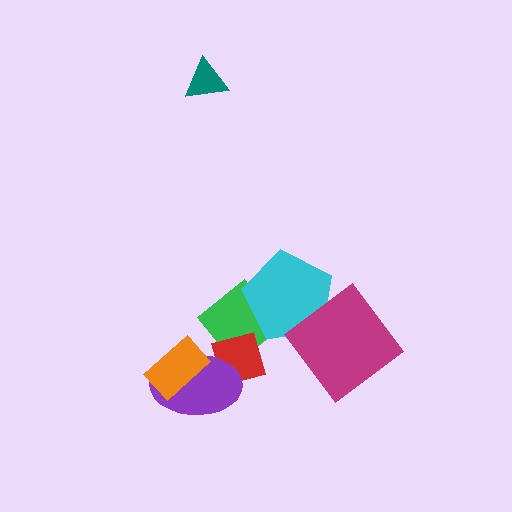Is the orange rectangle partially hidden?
No, no other shape covers it.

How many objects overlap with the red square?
2 objects overlap with the red square.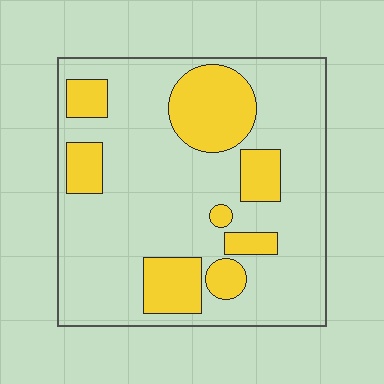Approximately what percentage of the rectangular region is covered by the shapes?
Approximately 25%.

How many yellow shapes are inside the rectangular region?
8.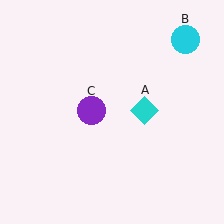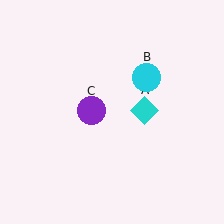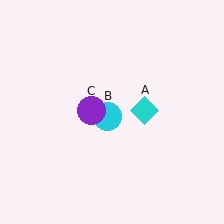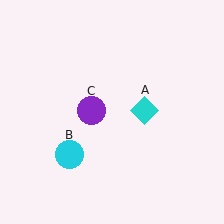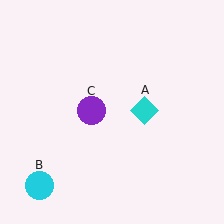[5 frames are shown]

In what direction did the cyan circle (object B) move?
The cyan circle (object B) moved down and to the left.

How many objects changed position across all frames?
1 object changed position: cyan circle (object B).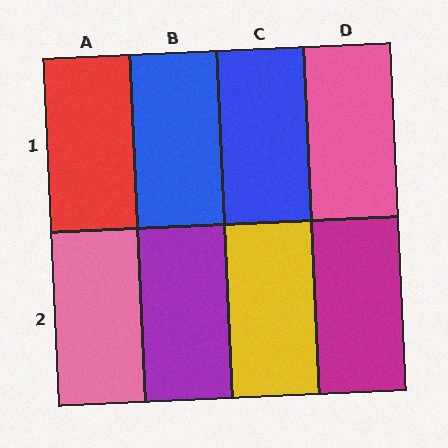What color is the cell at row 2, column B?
Purple.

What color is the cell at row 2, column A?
Pink.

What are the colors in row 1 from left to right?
Red, blue, blue, pink.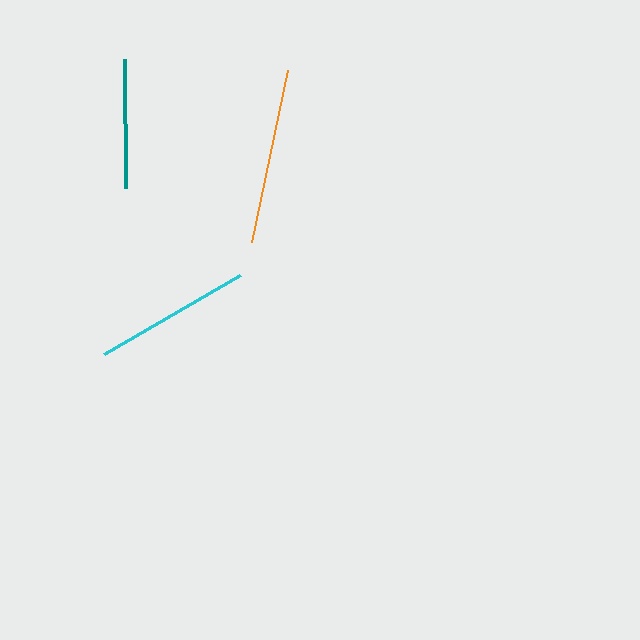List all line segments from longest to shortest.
From longest to shortest: orange, cyan, teal.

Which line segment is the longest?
The orange line is the longest at approximately 176 pixels.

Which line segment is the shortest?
The teal line is the shortest at approximately 129 pixels.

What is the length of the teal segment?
The teal segment is approximately 129 pixels long.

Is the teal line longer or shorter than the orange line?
The orange line is longer than the teal line.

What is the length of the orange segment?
The orange segment is approximately 176 pixels long.